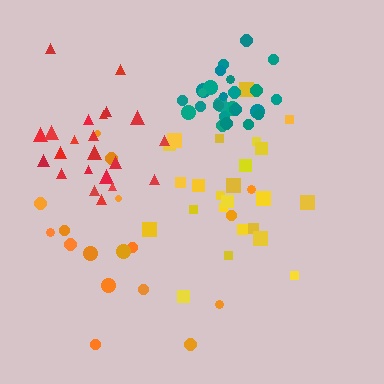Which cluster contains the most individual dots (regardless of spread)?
Teal (25).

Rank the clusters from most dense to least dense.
teal, red, yellow, orange.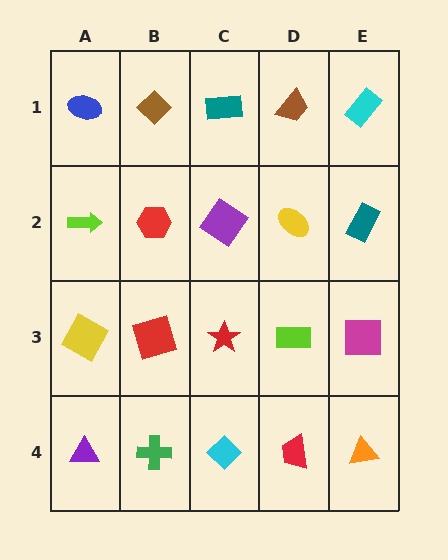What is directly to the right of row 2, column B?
A purple diamond.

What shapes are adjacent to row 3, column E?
A teal rectangle (row 2, column E), an orange triangle (row 4, column E), a lime rectangle (row 3, column D).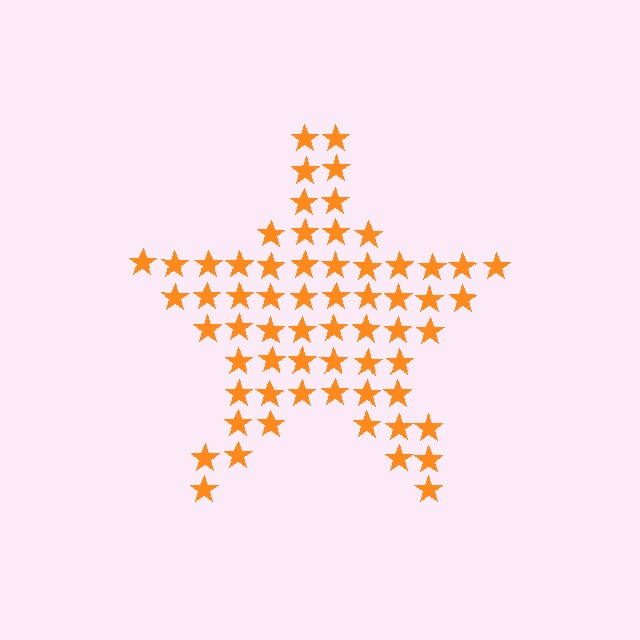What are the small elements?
The small elements are stars.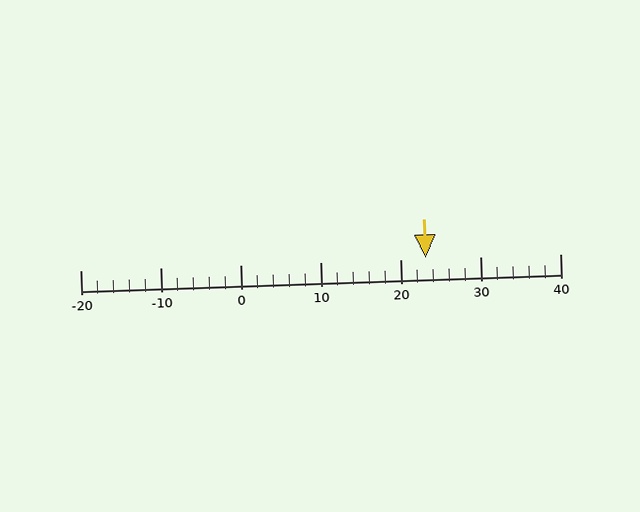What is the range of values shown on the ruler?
The ruler shows values from -20 to 40.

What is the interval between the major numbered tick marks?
The major tick marks are spaced 10 units apart.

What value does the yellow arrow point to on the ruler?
The yellow arrow points to approximately 23.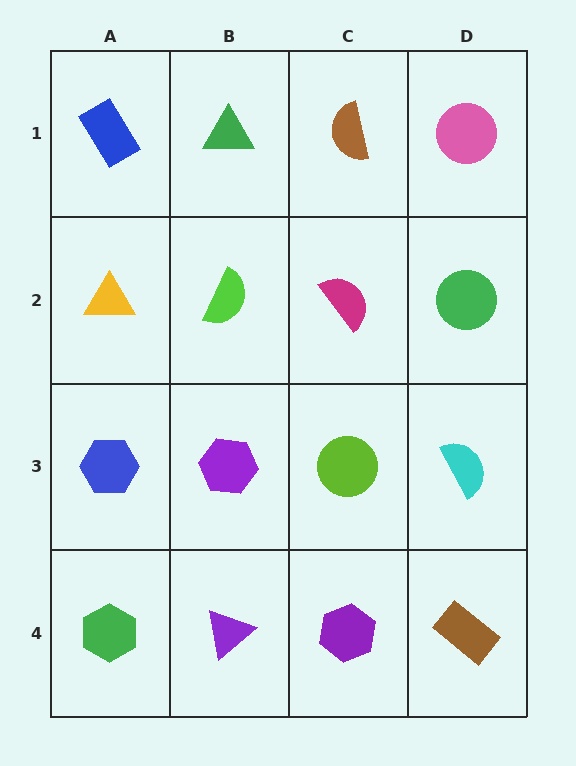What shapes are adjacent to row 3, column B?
A lime semicircle (row 2, column B), a purple triangle (row 4, column B), a blue hexagon (row 3, column A), a lime circle (row 3, column C).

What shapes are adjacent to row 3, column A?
A yellow triangle (row 2, column A), a green hexagon (row 4, column A), a purple hexagon (row 3, column B).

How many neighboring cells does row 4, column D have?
2.